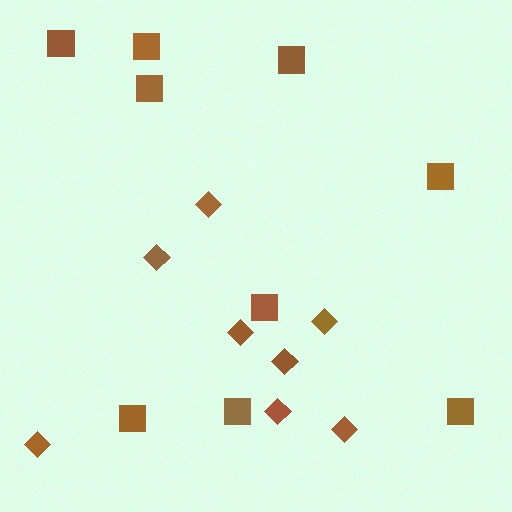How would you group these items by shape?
There are 2 groups: one group of diamonds (8) and one group of squares (9).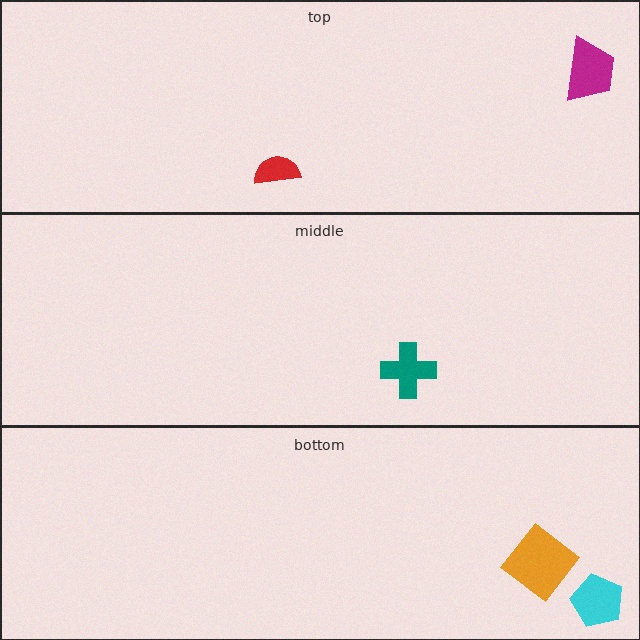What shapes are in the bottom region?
The cyan pentagon, the orange diamond.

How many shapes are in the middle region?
1.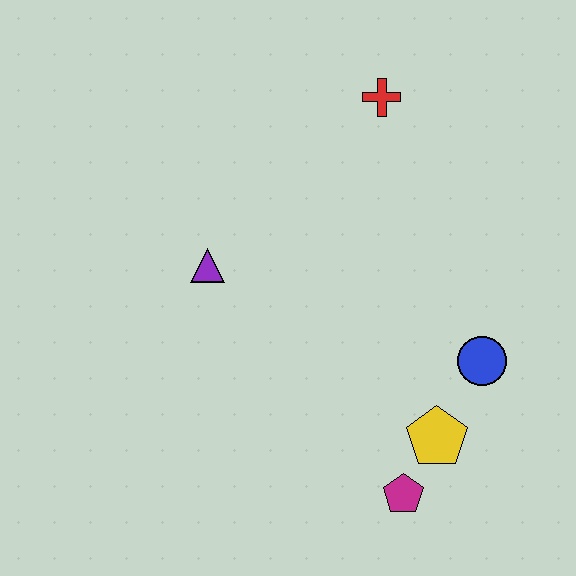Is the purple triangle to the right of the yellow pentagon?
No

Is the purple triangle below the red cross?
Yes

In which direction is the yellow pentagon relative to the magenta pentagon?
The yellow pentagon is above the magenta pentagon.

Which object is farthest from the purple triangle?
The magenta pentagon is farthest from the purple triangle.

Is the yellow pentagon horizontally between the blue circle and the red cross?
Yes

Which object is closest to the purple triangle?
The red cross is closest to the purple triangle.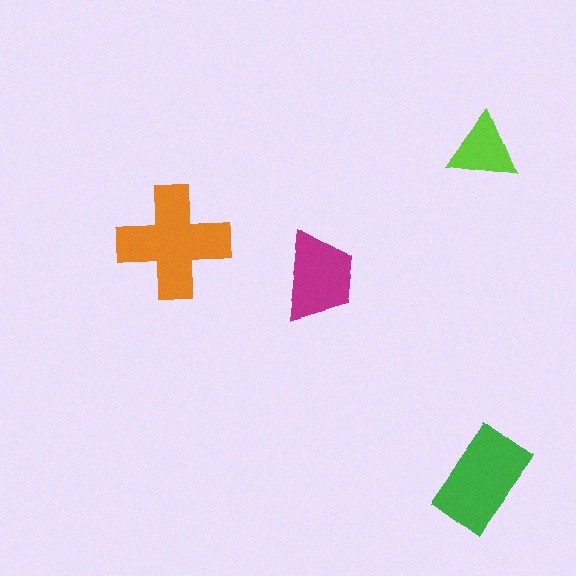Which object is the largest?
The orange cross.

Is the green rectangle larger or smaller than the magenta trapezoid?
Larger.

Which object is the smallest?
The lime triangle.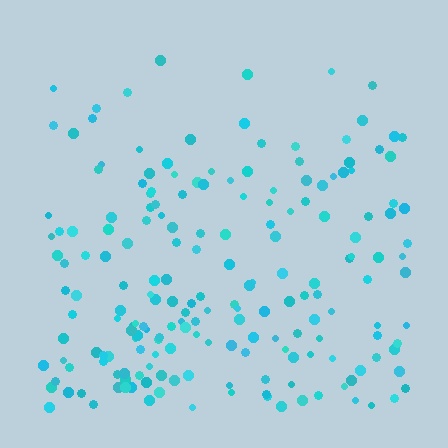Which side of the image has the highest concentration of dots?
The bottom.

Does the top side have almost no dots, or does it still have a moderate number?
Still a moderate number, just noticeably fewer than the bottom.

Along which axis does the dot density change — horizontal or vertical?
Vertical.